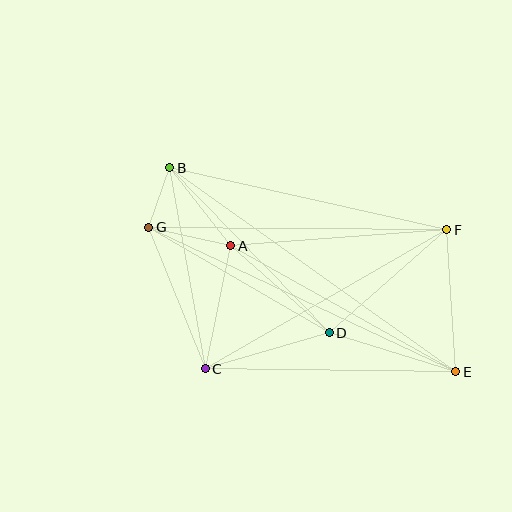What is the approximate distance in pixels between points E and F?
The distance between E and F is approximately 142 pixels.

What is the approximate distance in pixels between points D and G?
The distance between D and G is approximately 209 pixels.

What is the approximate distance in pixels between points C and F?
The distance between C and F is approximately 278 pixels.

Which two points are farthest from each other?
Points B and E are farthest from each other.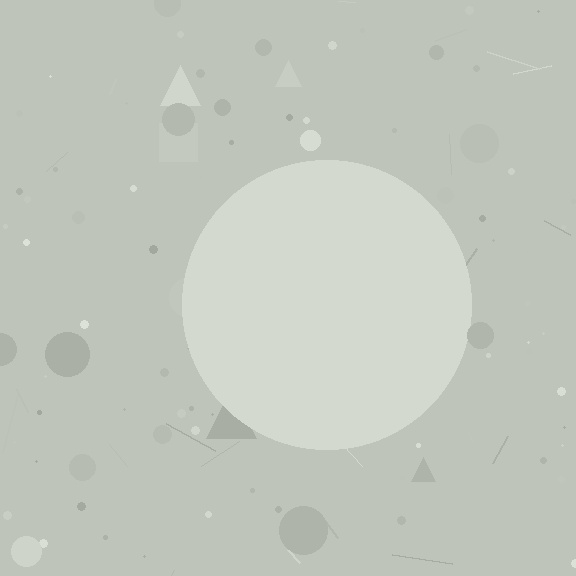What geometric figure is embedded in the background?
A circle is embedded in the background.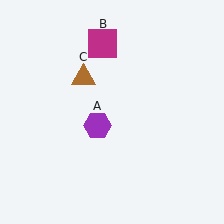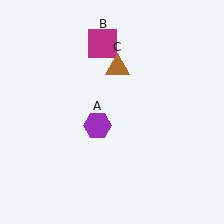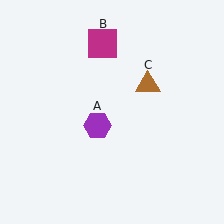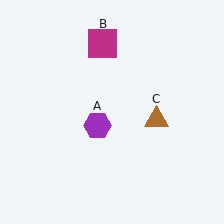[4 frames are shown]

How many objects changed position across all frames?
1 object changed position: brown triangle (object C).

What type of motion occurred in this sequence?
The brown triangle (object C) rotated clockwise around the center of the scene.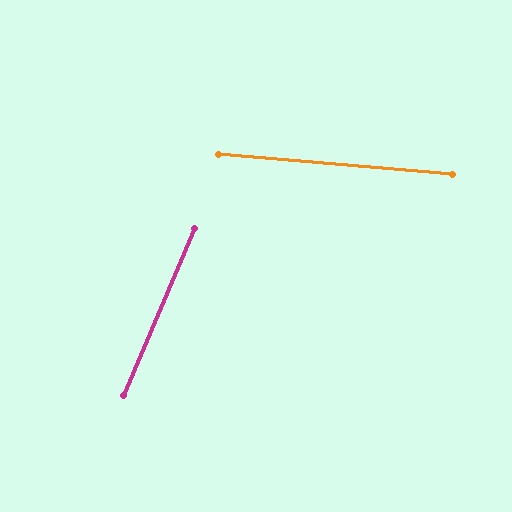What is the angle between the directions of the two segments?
Approximately 72 degrees.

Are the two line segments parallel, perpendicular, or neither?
Neither parallel nor perpendicular — they differ by about 72°.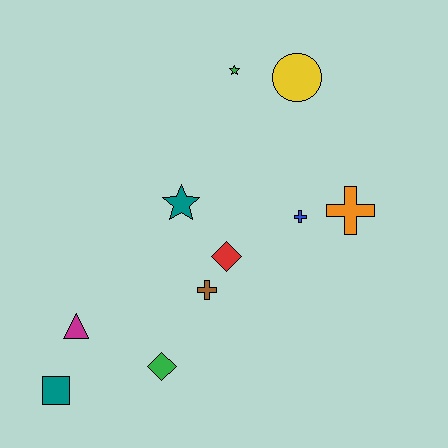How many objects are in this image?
There are 10 objects.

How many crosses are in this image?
There are 3 crosses.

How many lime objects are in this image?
There are no lime objects.